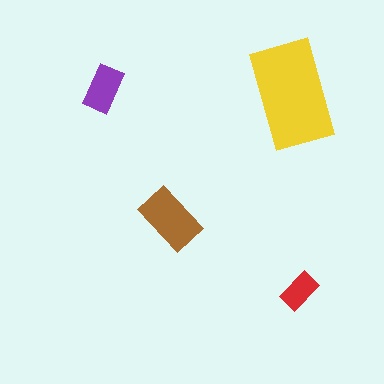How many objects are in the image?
There are 4 objects in the image.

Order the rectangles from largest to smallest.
the yellow one, the brown one, the purple one, the red one.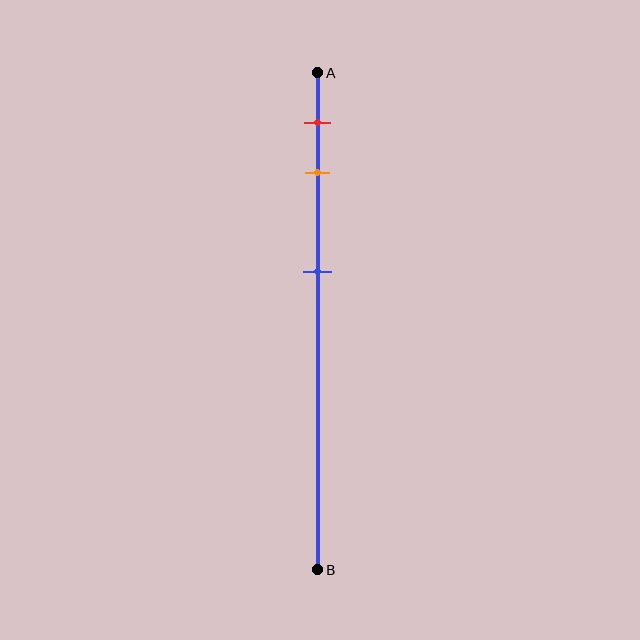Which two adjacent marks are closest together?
The red and orange marks are the closest adjacent pair.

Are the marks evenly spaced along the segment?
No, the marks are not evenly spaced.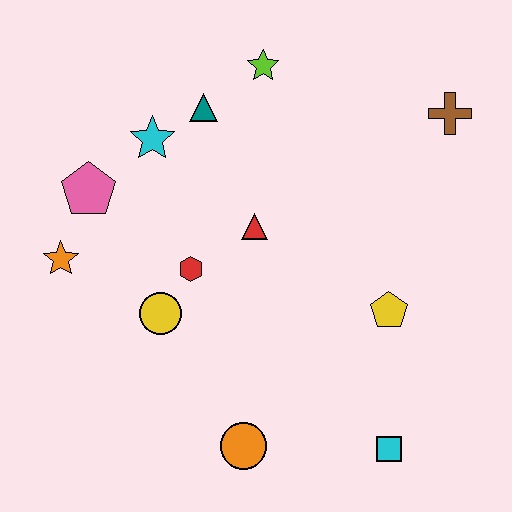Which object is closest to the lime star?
The teal triangle is closest to the lime star.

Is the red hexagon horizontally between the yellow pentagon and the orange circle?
No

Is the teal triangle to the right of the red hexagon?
Yes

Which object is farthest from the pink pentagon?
The cyan square is farthest from the pink pentagon.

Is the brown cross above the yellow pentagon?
Yes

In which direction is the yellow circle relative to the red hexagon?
The yellow circle is below the red hexagon.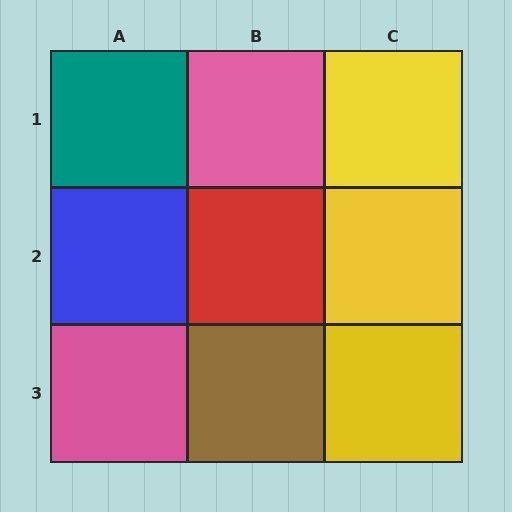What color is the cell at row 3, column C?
Yellow.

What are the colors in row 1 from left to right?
Teal, pink, yellow.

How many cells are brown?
1 cell is brown.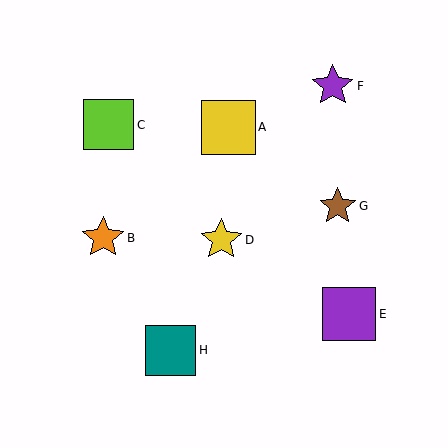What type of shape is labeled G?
Shape G is a brown star.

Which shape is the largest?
The yellow square (labeled A) is the largest.